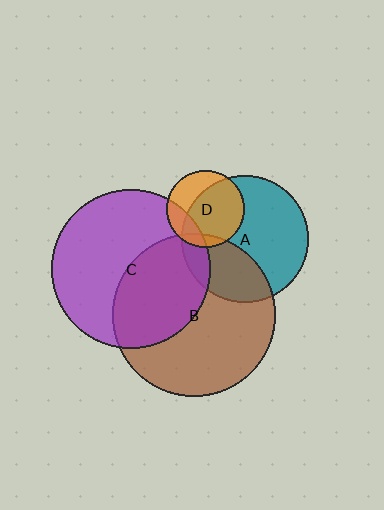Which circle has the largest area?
Circle B (brown).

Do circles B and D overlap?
Yes.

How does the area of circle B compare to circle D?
Approximately 4.5 times.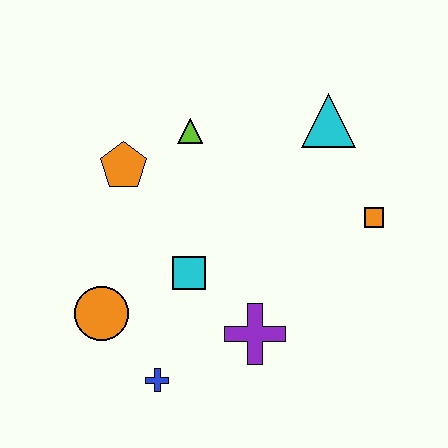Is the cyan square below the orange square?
Yes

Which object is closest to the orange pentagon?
The lime triangle is closest to the orange pentagon.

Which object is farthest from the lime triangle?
The blue cross is farthest from the lime triangle.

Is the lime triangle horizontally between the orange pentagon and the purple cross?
Yes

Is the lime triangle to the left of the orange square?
Yes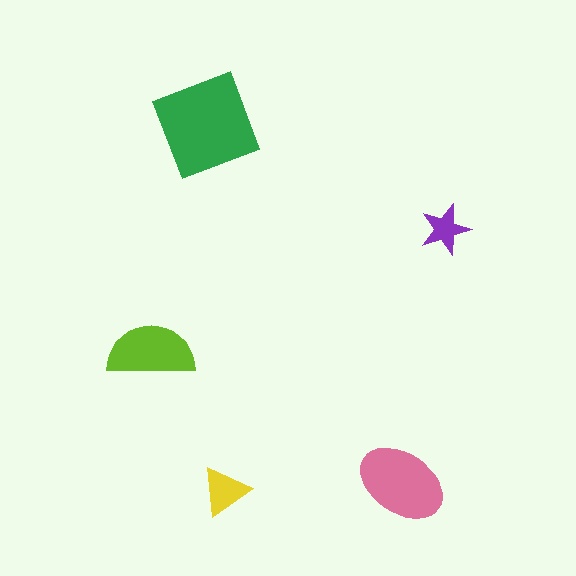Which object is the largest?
The green square.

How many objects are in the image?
There are 5 objects in the image.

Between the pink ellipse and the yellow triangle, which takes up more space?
The pink ellipse.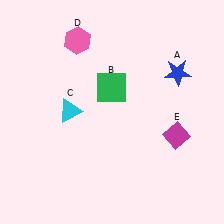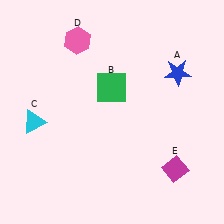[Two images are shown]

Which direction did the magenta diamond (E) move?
The magenta diamond (E) moved down.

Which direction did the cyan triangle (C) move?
The cyan triangle (C) moved left.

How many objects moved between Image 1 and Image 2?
2 objects moved between the two images.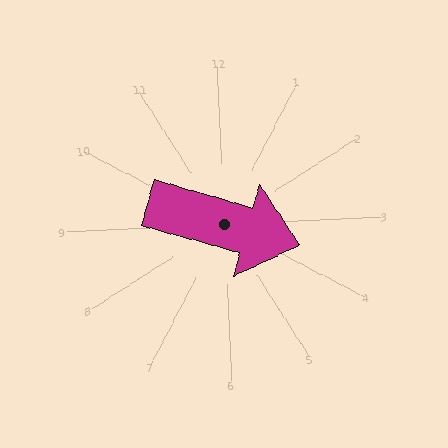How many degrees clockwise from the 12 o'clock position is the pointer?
Approximately 108 degrees.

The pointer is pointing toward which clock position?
Roughly 4 o'clock.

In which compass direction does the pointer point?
East.